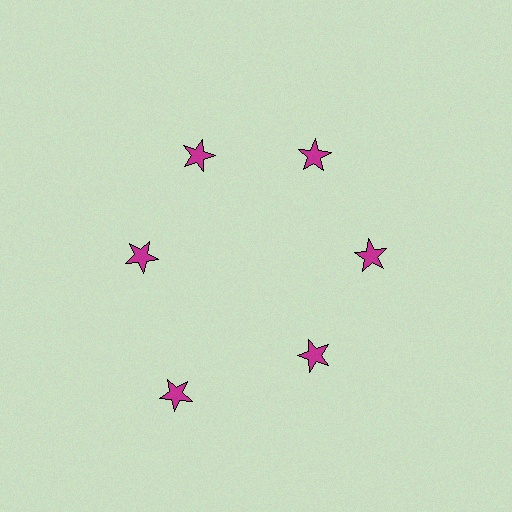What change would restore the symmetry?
The symmetry would be restored by moving it inward, back onto the ring so that all 6 stars sit at equal angles and equal distance from the center.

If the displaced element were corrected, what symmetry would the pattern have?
It would have 6-fold rotational symmetry — the pattern would map onto itself every 60 degrees.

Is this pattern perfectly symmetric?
No. The 6 magenta stars are arranged in a ring, but one element near the 7 o'clock position is pushed outward from the center, breaking the 6-fold rotational symmetry.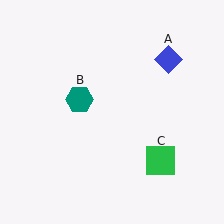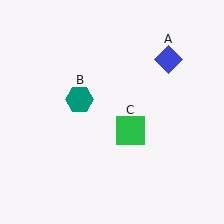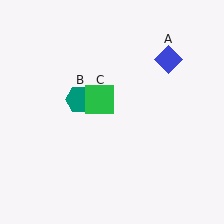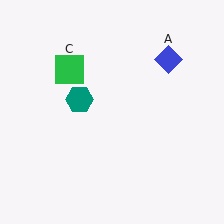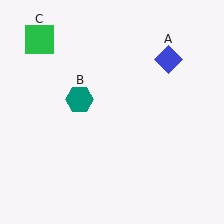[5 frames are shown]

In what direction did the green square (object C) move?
The green square (object C) moved up and to the left.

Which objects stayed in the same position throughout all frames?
Blue diamond (object A) and teal hexagon (object B) remained stationary.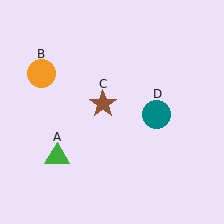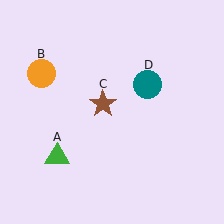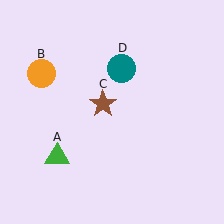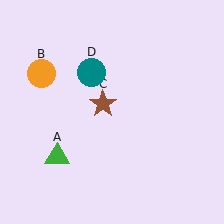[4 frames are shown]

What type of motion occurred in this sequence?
The teal circle (object D) rotated counterclockwise around the center of the scene.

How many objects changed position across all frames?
1 object changed position: teal circle (object D).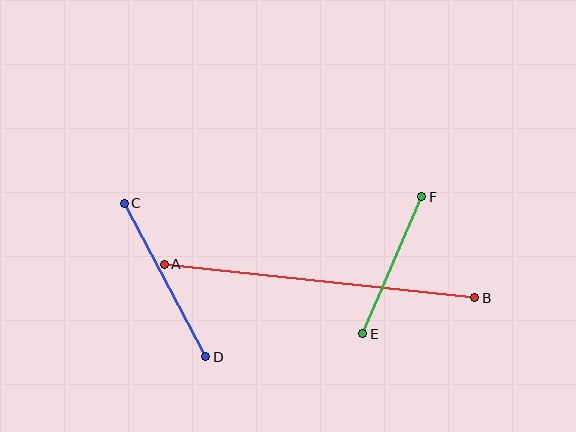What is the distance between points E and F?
The distance is approximately 149 pixels.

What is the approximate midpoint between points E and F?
The midpoint is at approximately (392, 265) pixels.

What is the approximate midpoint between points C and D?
The midpoint is at approximately (165, 280) pixels.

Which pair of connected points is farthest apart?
Points A and B are farthest apart.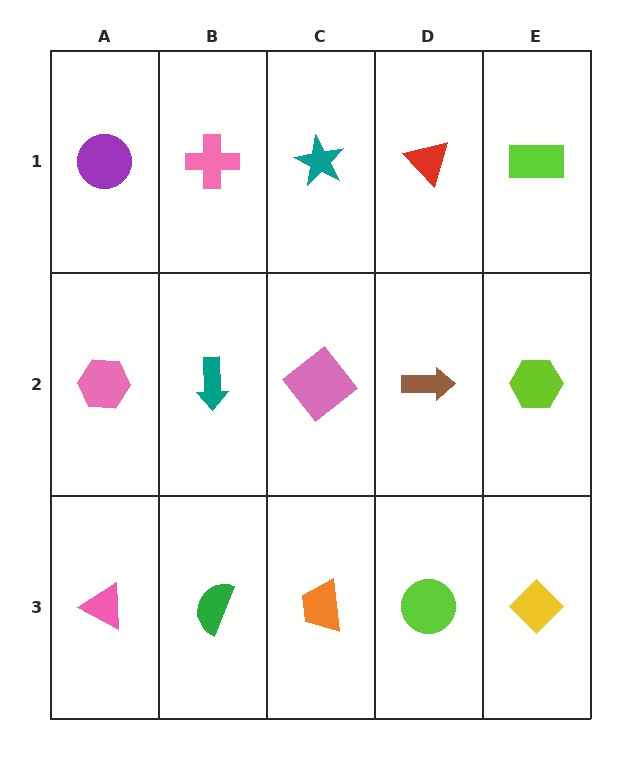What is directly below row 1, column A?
A pink hexagon.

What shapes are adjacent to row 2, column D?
A red triangle (row 1, column D), a lime circle (row 3, column D), a pink diamond (row 2, column C), a lime hexagon (row 2, column E).